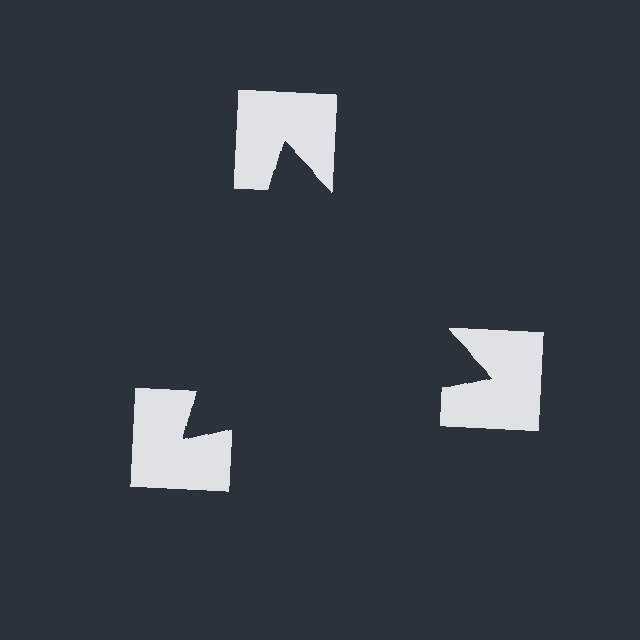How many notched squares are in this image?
There are 3 — one at each vertex of the illusory triangle.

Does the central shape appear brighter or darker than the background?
It typically appears slightly darker than the background, even though no actual brightness change is drawn.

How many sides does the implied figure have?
3 sides.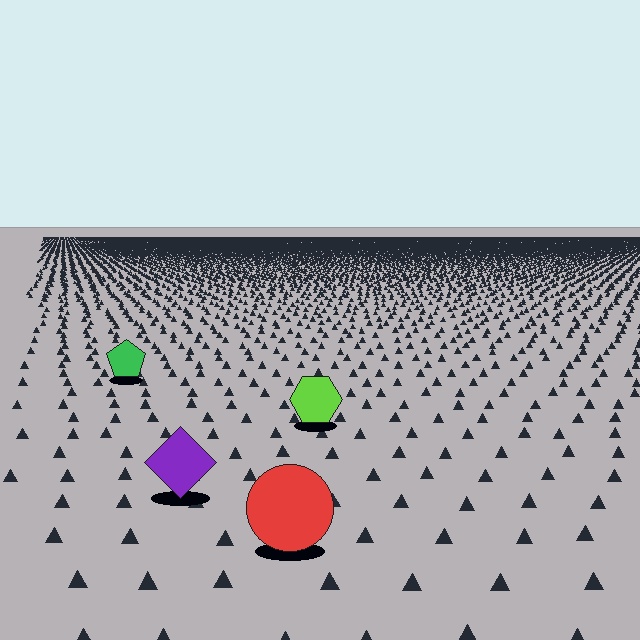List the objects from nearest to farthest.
From nearest to farthest: the red circle, the purple diamond, the lime hexagon, the green pentagon.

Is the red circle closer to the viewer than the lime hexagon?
Yes. The red circle is closer — you can tell from the texture gradient: the ground texture is coarser near it.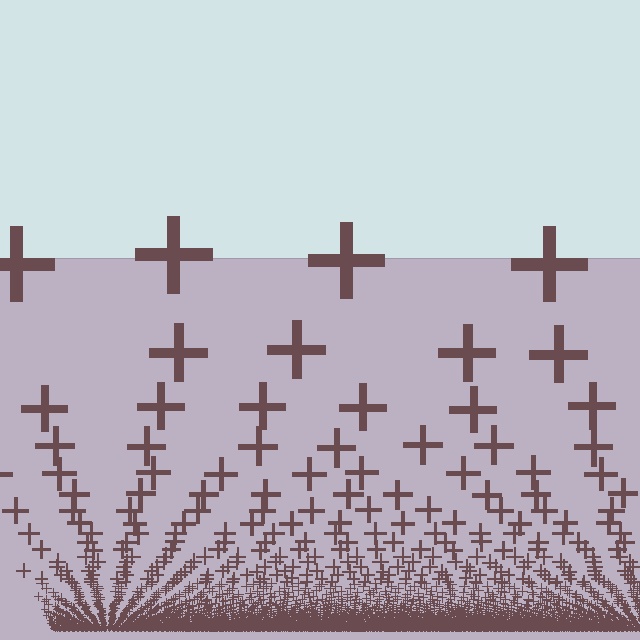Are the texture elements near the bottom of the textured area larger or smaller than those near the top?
Smaller. The gradient is inverted — elements near the bottom are smaller and denser.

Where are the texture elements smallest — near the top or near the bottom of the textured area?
Near the bottom.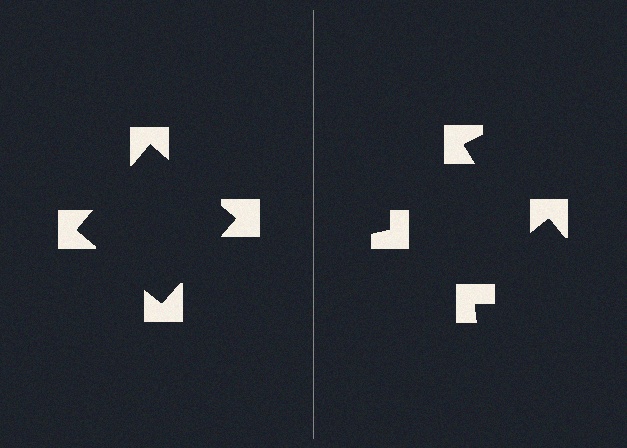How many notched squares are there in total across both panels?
8 — 4 on each side.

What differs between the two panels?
The notched squares are positioned identically on both sides; only the wedge orientations differ. On the left they align to a square; on the right they are misaligned.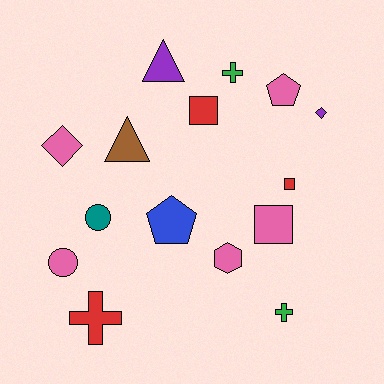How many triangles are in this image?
There are 2 triangles.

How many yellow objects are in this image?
There are no yellow objects.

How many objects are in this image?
There are 15 objects.